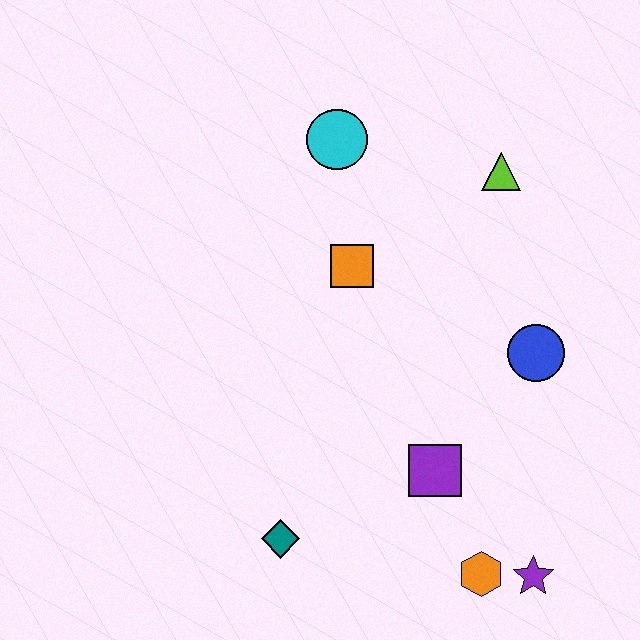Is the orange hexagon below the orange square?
Yes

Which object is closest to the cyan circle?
The orange square is closest to the cyan circle.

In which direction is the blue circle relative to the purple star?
The blue circle is above the purple star.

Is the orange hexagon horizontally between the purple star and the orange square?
Yes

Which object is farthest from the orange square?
The purple star is farthest from the orange square.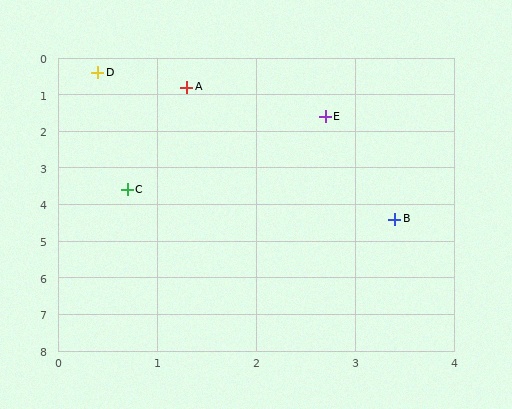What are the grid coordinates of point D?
Point D is at approximately (0.4, 0.4).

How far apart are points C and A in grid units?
Points C and A are about 2.9 grid units apart.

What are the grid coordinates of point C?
Point C is at approximately (0.7, 3.6).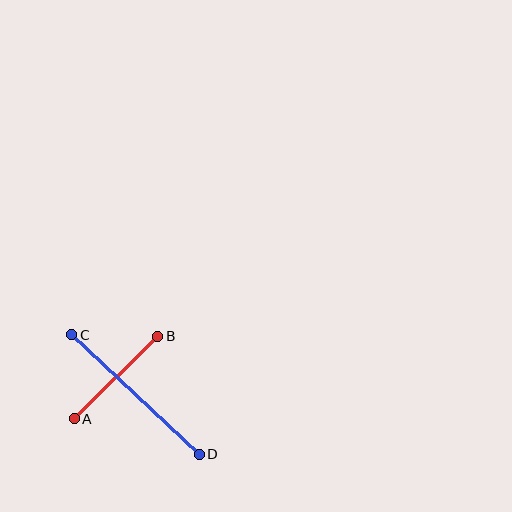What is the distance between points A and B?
The distance is approximately 118 pixels.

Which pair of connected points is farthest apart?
Points C and D are farthest apart.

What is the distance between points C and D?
The distance is approximately 174 pixels.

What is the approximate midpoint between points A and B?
The midpoint is at approximately (116, 377) pixels.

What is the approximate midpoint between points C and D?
The midpoint is at approximately (136, 395) pixels.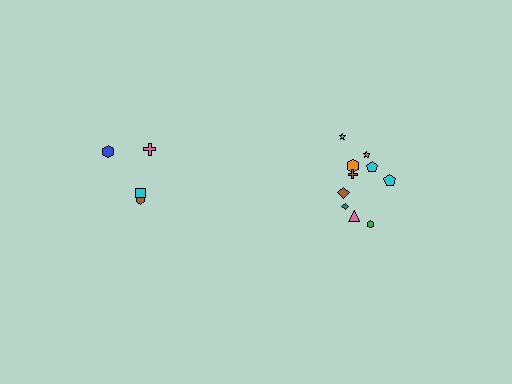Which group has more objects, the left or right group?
The right group.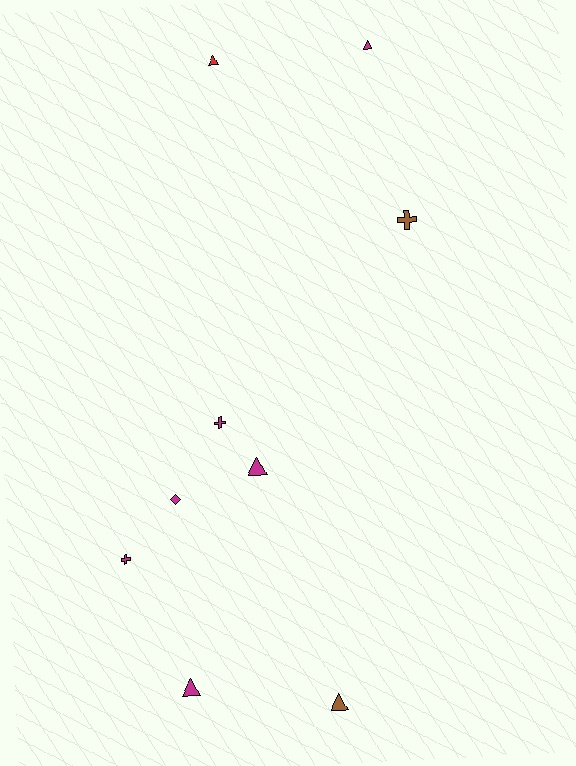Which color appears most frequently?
Magenta, with 6 objects.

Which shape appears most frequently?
Triangle, with 5 objects.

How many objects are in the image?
There are 9 objects.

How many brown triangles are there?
There is 1 brown triangle.